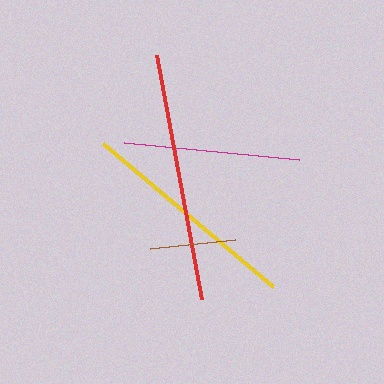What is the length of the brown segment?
The brown segment is approximately 86 pixels long.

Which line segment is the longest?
The red line is the longest at approximately 248 pixels.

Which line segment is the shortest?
The brown line is the shortest at approximately 86 pixels.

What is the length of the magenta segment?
The magenta segment is approximately 176 pixels long.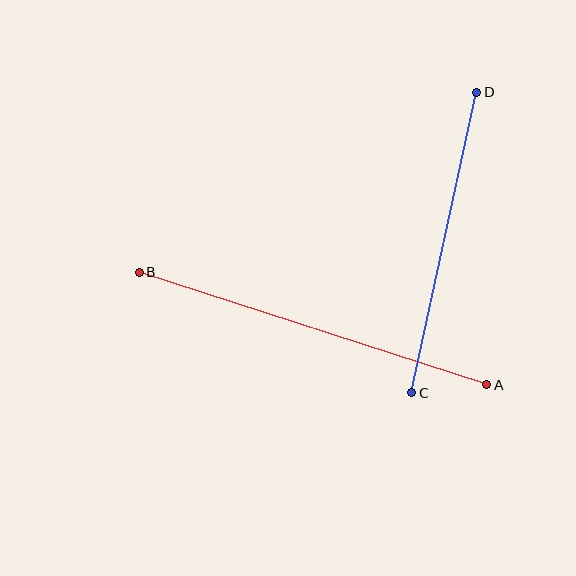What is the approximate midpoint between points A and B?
The midpoint is at approximately (313, 329) pixels.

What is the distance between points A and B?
The distance is approximately 365 pixels.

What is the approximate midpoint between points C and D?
The midpoint is at approximately (444, 243) pixels.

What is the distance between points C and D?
The distance is approximately 307 pixels.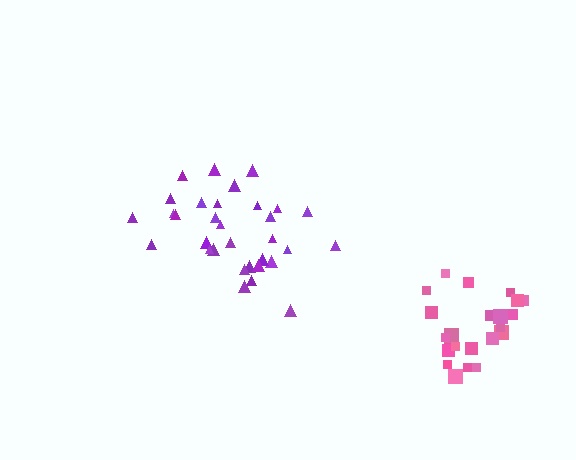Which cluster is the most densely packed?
Pink.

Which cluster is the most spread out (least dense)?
Purple.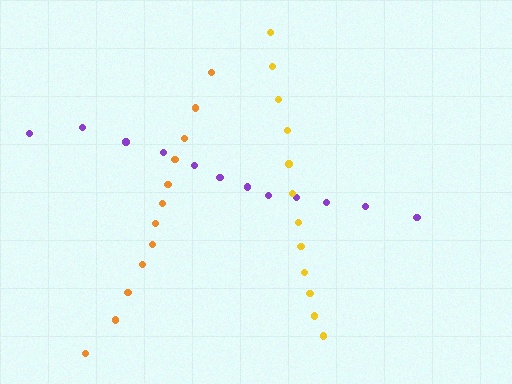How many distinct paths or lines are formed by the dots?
There are 3 distinct paths.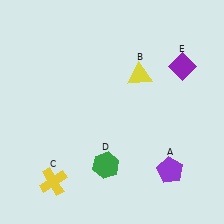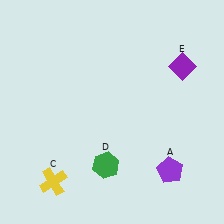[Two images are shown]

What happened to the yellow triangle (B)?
The yellow triangle (B) was removed in Image 2. It was in the top-right area of Image 1.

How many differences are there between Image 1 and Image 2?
There is 1 difference between the two images.